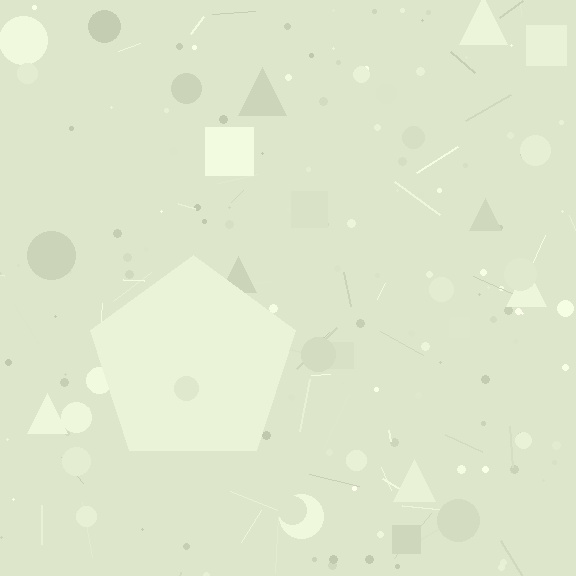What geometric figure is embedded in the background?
A pentagon is embedded in the background.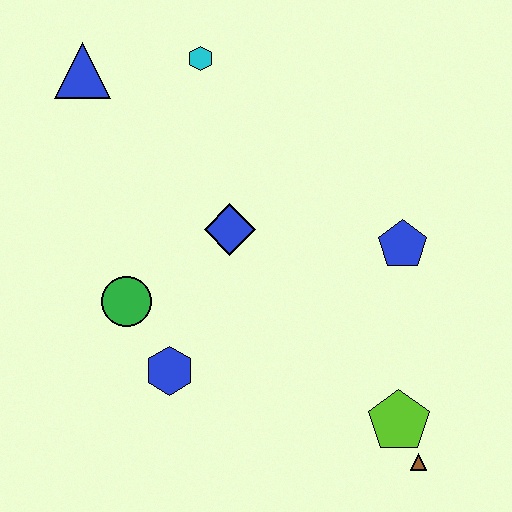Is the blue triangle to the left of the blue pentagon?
Yes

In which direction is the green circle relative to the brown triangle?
The green circle is to the left of the brown triangle.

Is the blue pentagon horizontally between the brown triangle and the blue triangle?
Yes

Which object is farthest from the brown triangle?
The blue triangle is farthest from the brown triangle.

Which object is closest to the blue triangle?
The cyan hexagon is closest to the blue triangle.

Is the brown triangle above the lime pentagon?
No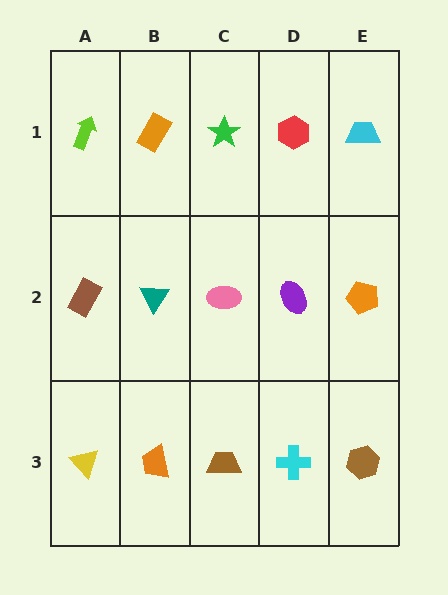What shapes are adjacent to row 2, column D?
A red hexagon (row 1, column D), a cyan cross (row 3, column D), a pink ellipse (row 2, column C), an orange pentagon (row 2, column E).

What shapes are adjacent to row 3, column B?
A teal triangle (row 2, column B), a yellow triangle (row 3, column A), a brown trapezoid (row 3, column C).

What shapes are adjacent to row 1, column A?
A brown rectangle (row 2, column A), an orange rectangle (row 1, column B).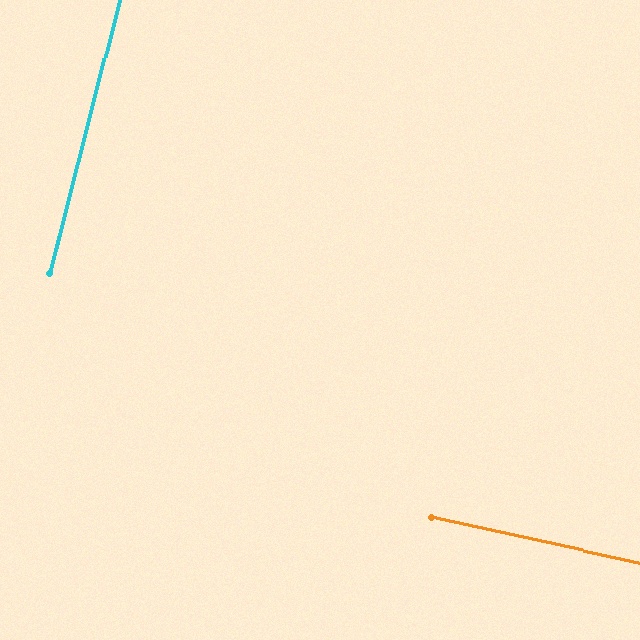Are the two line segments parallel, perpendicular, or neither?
Perpendicular — they meet at approximately 88°.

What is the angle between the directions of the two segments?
Approximately 88 degrees.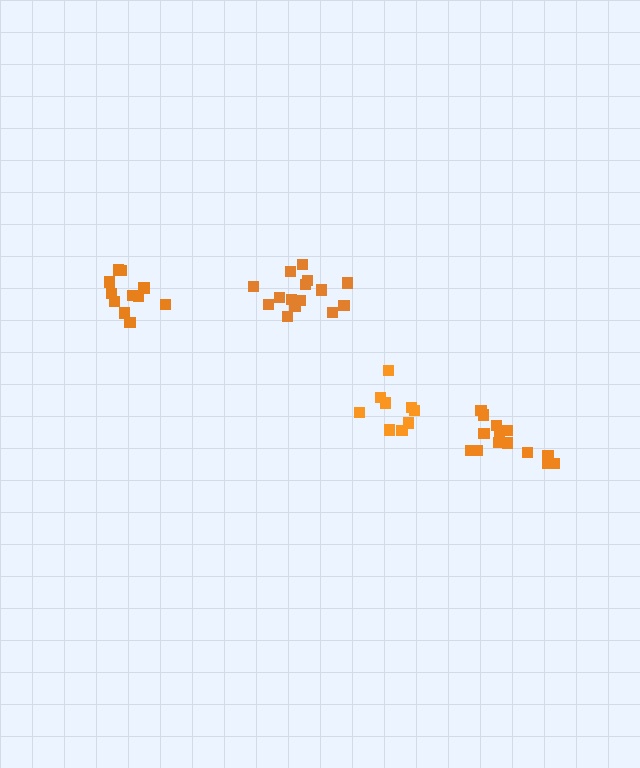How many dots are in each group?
Group 1: 14 dots, Group 2: 11 dots, Group 3: 15 dots, Group 4: 9 dots (49 total).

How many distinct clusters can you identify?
There are 4 distinct clusters.